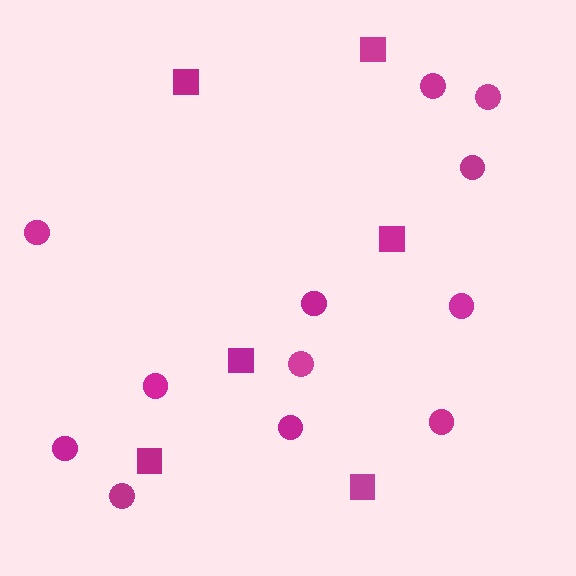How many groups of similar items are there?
There are 2 groups: one group of circles (12) and one group of squares (6).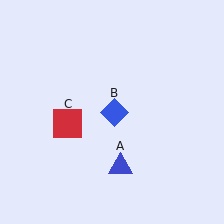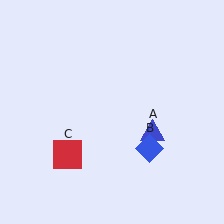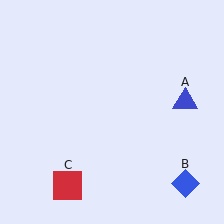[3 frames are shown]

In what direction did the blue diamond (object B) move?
The blue diamond (object B) moved down and to the right.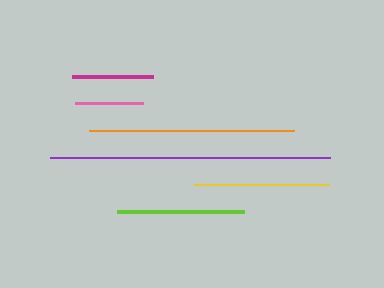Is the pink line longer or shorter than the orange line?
The orange line is longer than the pink line.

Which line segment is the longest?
The purple line is the longest at approximately 280 pixels.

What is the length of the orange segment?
The orange segment is approximately 205 pixels long.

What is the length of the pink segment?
The pink segment is approximately 68 pixels long.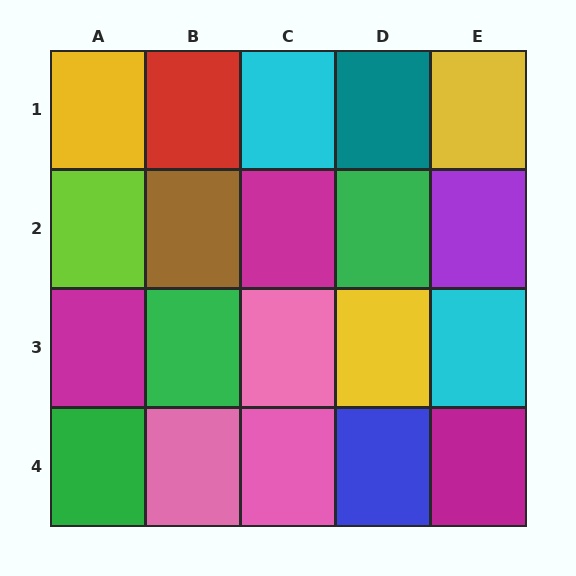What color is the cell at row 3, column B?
Green.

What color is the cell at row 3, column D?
Yellow.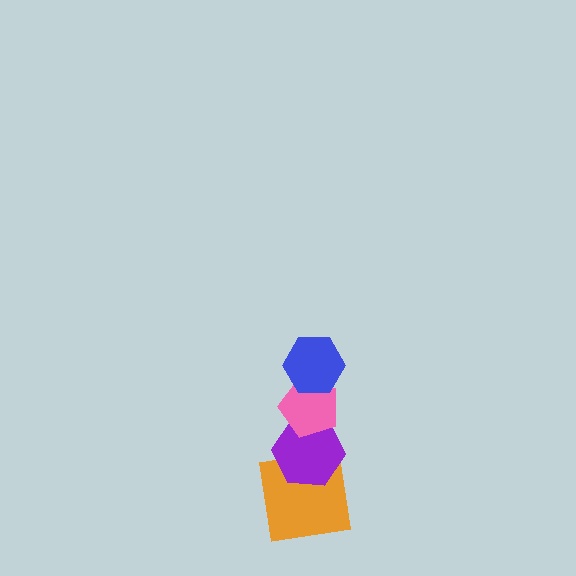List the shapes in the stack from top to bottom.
From top to bottom: the blue hexagon, the pink pentagon, the purple hexagon, the orange square.